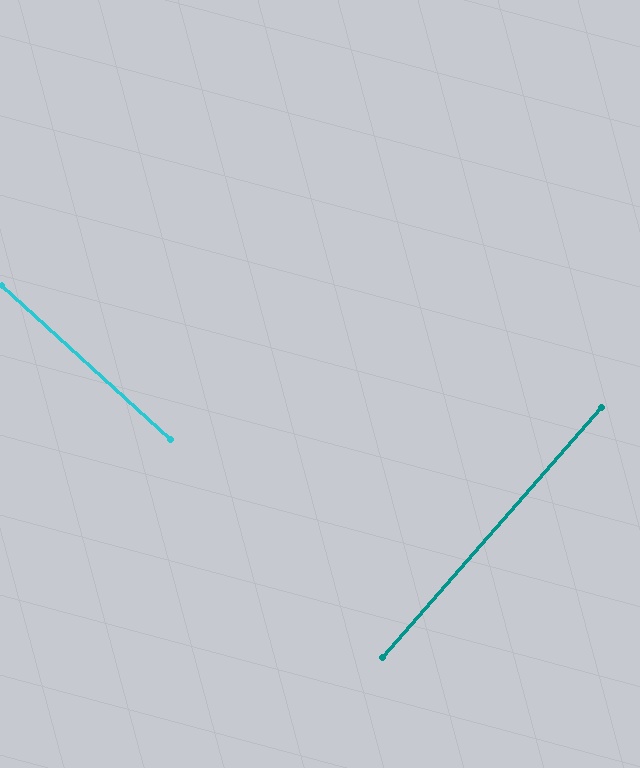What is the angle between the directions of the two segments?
Approximately 89 degrees.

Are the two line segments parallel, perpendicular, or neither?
Perpendicular — they meet at approximately 89°.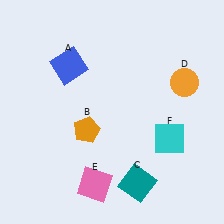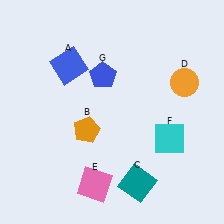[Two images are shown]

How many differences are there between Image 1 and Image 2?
There is 1 difference between the two images.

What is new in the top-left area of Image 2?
A blue pentagon (G) was added in the top-left area of Image 2.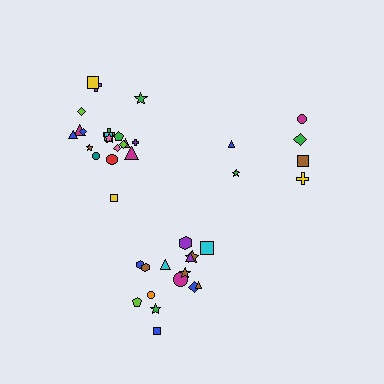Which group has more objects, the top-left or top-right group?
The top-left group.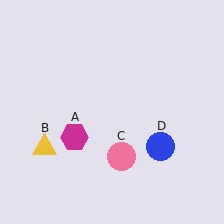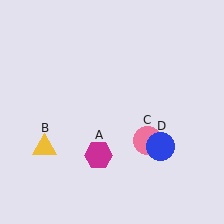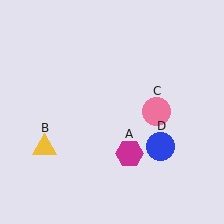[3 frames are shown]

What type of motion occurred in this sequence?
The magenta hexagon (object A), pink circle (object C) rotated counterclockwise around the center of the scene.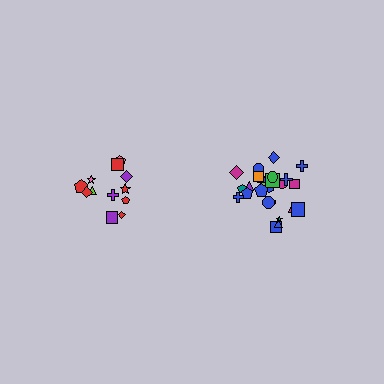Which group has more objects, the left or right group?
The right group.